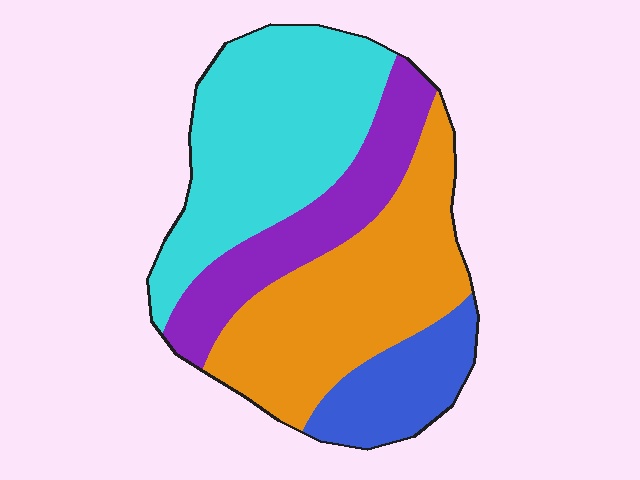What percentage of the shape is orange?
Orange takes up between a quarter and a half of the shape.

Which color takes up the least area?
Blue, at roughly 15%.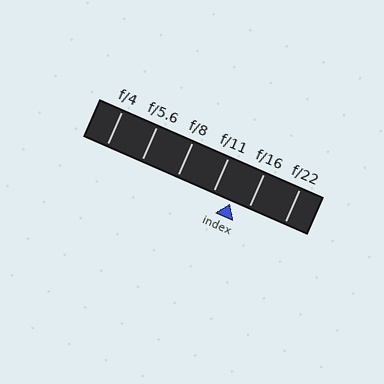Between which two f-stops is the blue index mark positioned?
The index mark is between f/11 and f/16.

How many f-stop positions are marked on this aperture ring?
There are 6 f-stop positions marked.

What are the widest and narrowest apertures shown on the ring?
The widest aperture shown is f/4 and the narrowest is f/22.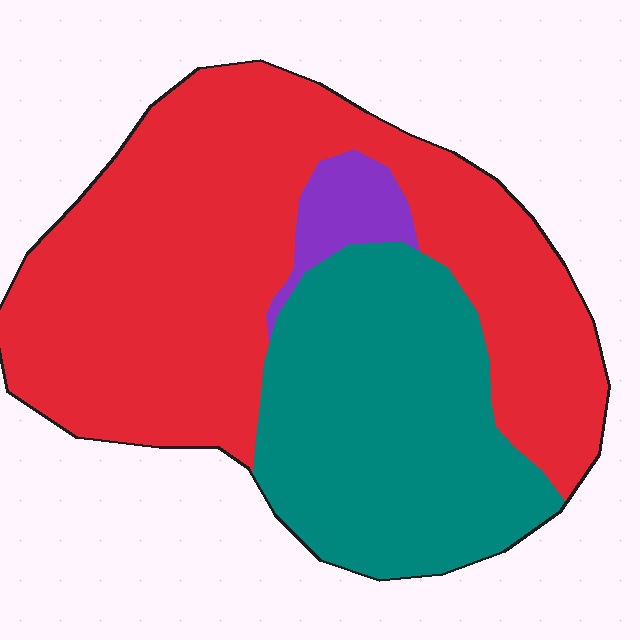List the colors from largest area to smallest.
From largest to smallest: red, teal, purple.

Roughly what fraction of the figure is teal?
Teal covers 35% of the figure.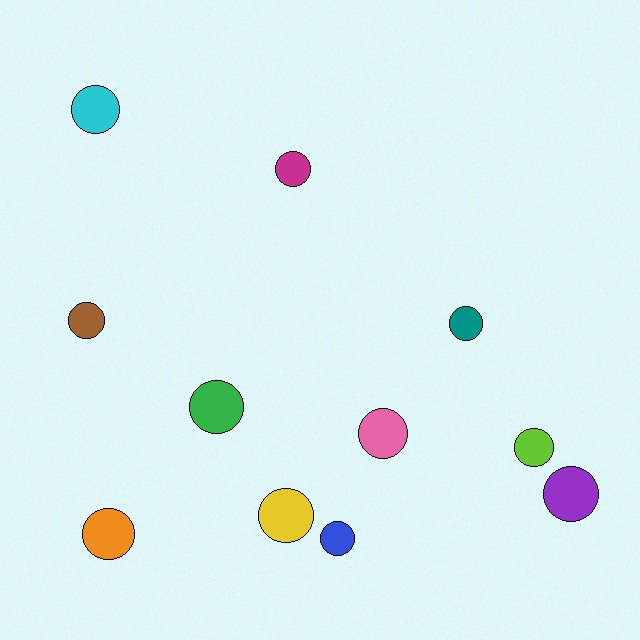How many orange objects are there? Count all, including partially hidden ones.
There is 1 orange object.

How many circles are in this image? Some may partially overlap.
There are 11 circles.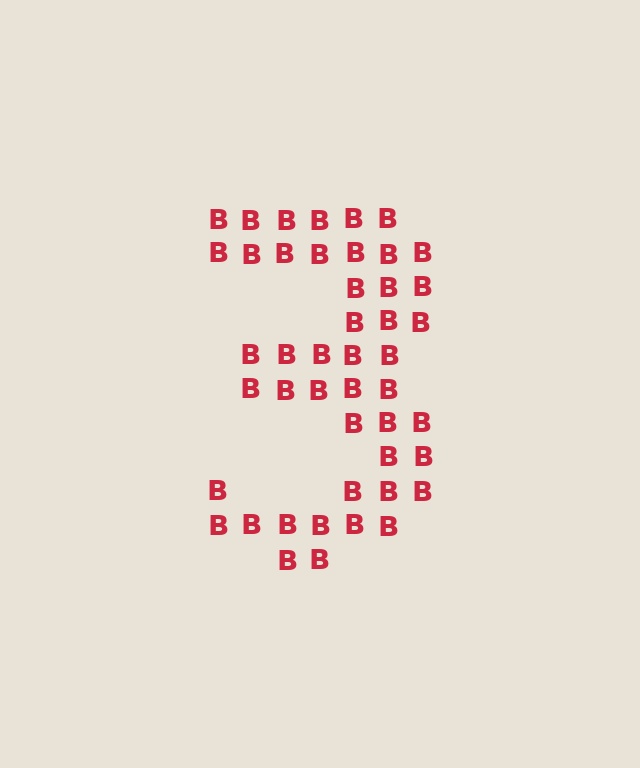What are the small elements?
The small elements are letter B's.